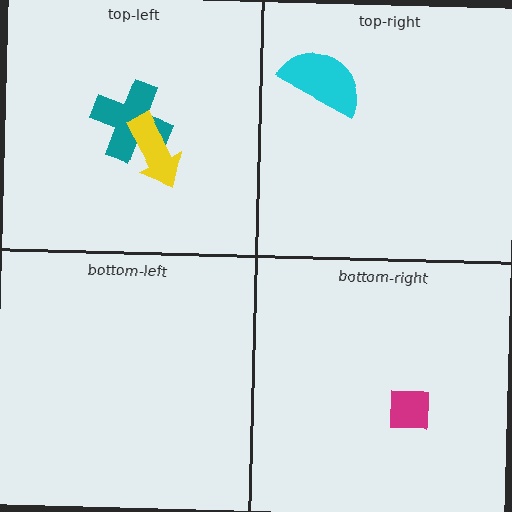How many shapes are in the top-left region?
2.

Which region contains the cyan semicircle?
The top-right region.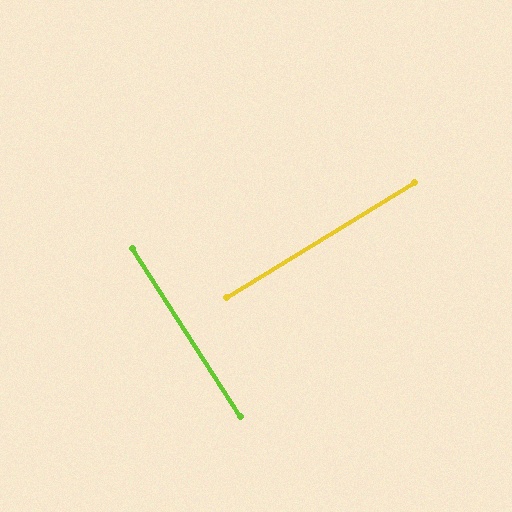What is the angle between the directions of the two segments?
Approximately 89 degrees.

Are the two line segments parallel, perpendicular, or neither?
Perpendicular — they meet at approximately 89°.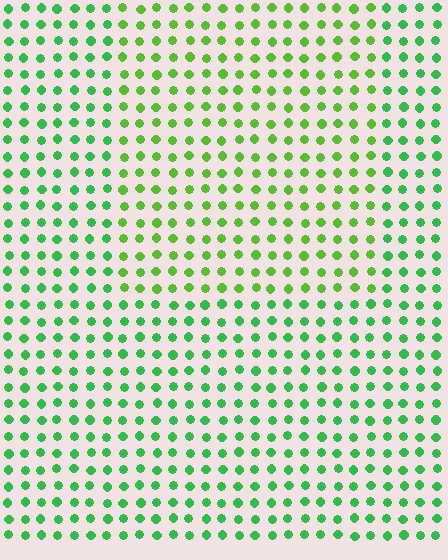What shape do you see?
I see a rectangle.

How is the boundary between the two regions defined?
The boundary is defined purely by a slight shift in hue (about 28 degrees). Spacing, size, and orientation are identical on both sides.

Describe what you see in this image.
The image is filled with small green elements in a uniform arrangement. A rectangle-shaped region is visible where the elements are tinted to a slightly different hue, forming a subtle color boundary.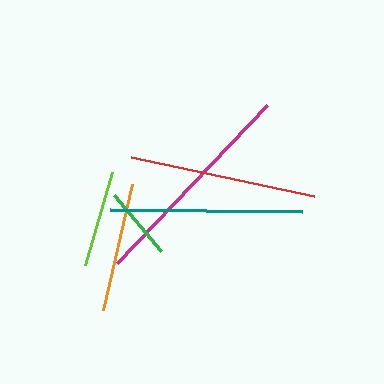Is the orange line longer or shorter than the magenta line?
The magenta line is longer than the orange line.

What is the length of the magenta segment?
The magenta segment is approximately 218 pixels long.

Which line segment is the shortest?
The green line is the shortest at approximately 73 pixels.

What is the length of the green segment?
The green segment is approximately 73 pixels long.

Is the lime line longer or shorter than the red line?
The red line is longer than the lime line.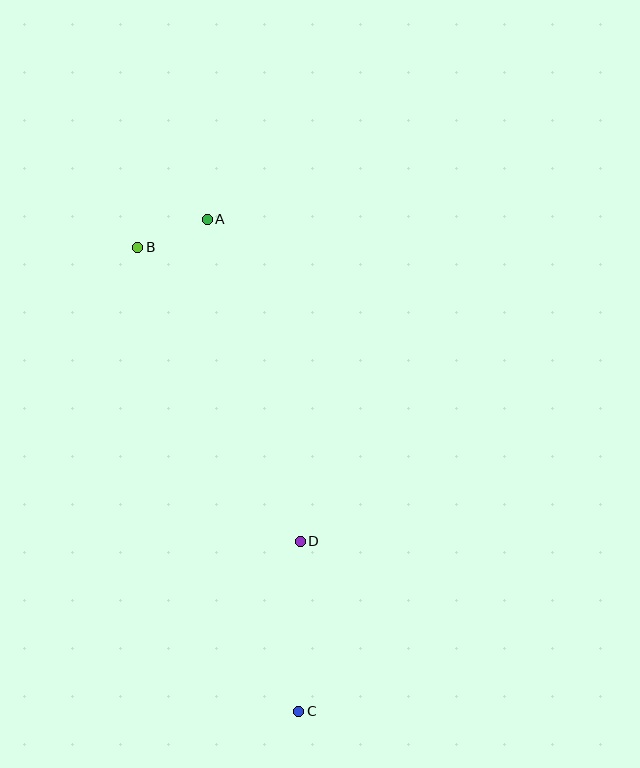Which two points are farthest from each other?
Points A and C are farthest from each other.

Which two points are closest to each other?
Points A and B are closest to each other.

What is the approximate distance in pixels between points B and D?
The distance between B and D is approximately 335 pixels.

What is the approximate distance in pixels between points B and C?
The distance between B and C is approximately 491 pixels.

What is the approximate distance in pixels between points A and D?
The distance between A and D is approximately 335 pixels.